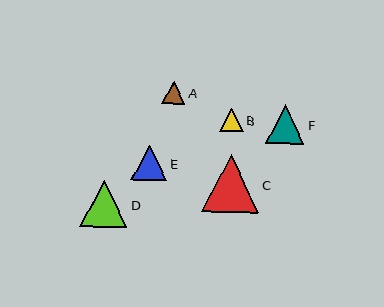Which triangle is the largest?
Triangle C is the largest with a size of approximately 57 pixels.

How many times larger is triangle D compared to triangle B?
Triangle D is approximately 2.0 times the size of triangle B.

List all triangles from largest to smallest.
From largest to smallest: C, D, F, E, B, A.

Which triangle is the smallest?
Triangle A is the smallest with a size of approximately 23 pixels.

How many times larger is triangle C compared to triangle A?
Triangle C is approximately 2.5 times the size of triangle A.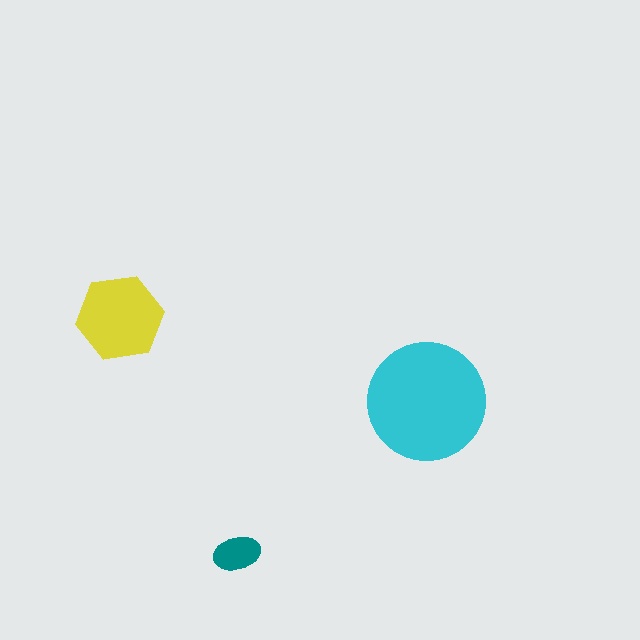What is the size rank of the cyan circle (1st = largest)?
1st.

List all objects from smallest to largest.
The teal ellipse, the yellow hexagon, the cyan circle.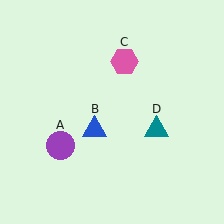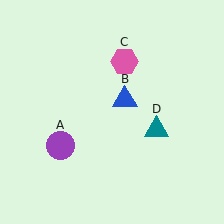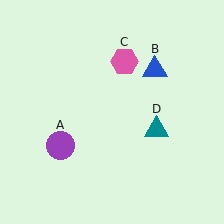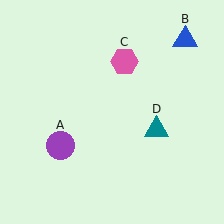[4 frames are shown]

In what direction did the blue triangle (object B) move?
The blue triangle (object B) moved up and to the right.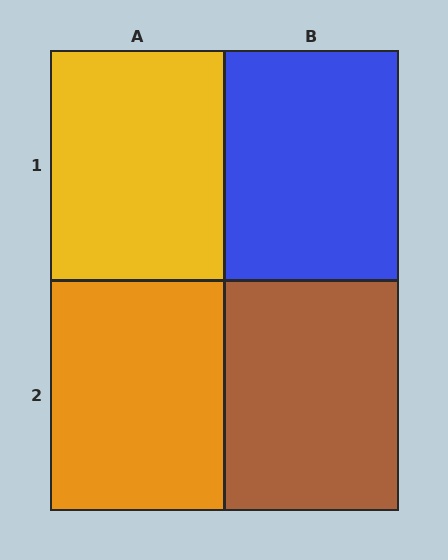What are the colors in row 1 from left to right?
Yellow, blue.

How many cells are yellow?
1 cell is yellow.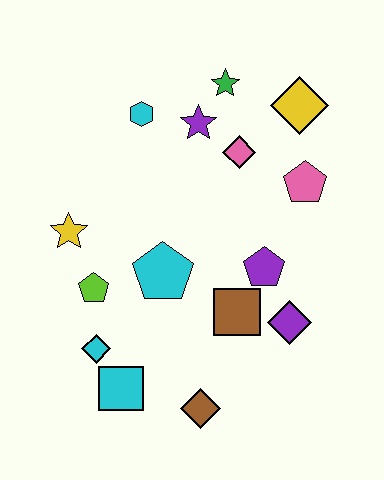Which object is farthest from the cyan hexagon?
The brown diamond is farthest from the cyan hexagon.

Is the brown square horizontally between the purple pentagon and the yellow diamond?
No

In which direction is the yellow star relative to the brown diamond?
The yellow star is above the brown diamond.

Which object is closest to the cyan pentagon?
The lime pentagon is closest to the cyan pentagon.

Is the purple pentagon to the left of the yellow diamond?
Yes